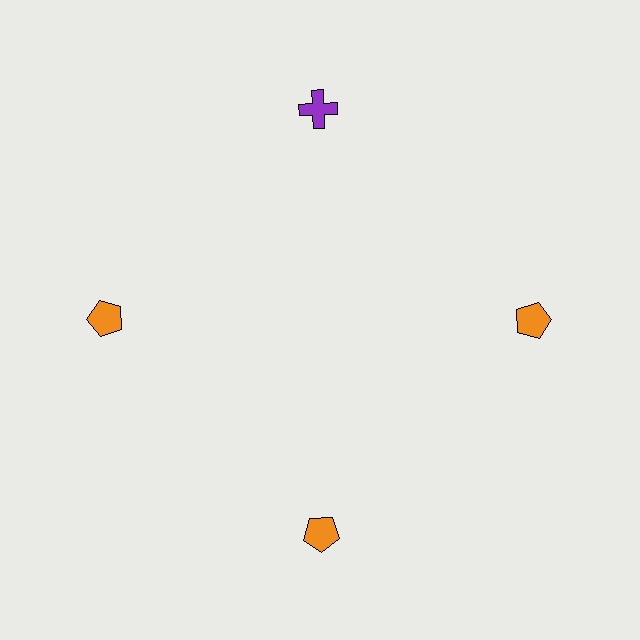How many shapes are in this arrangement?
There are 4 shapes arranged in a ring pattern.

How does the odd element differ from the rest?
It differs in both color (purple instead of orange) and shape (cross instead of pentagon).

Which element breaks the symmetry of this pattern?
The purple cross at roughly the 12 o'clock position breaks the symmetry. All other shapes are orange pentagons.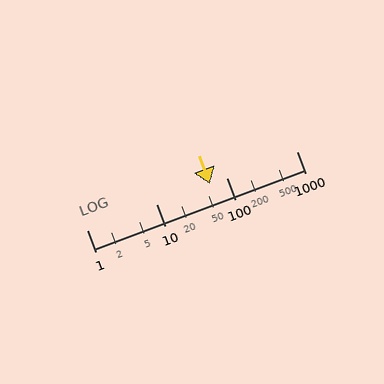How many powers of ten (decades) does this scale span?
The scale spans 3 decades, from 1 to 1000.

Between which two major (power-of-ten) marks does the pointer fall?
The pointer is between 10 and 100.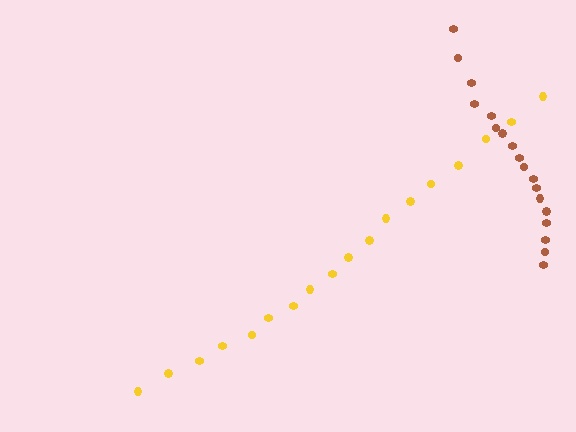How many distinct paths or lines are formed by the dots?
There are 2 distinct paths.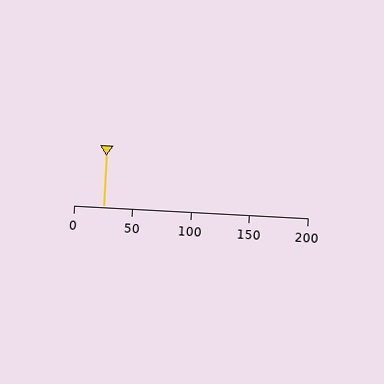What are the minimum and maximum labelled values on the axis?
The axis runs from 0 to 200.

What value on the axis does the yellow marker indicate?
The marker indicates approximately 25.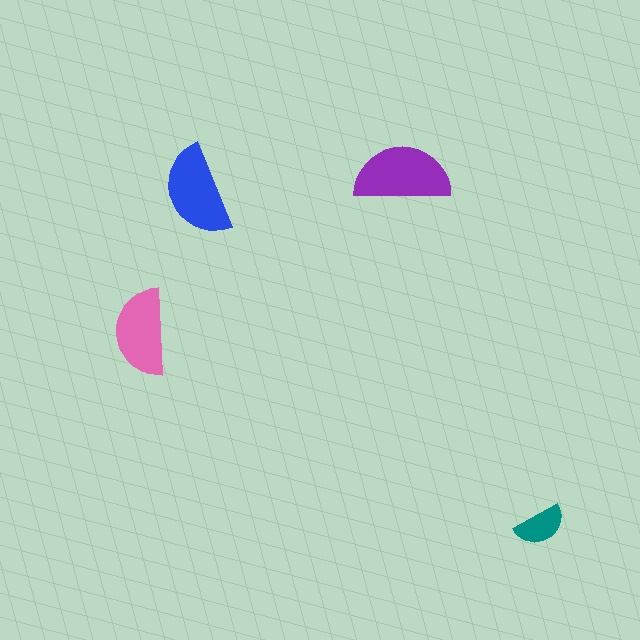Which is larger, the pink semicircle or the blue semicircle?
The blue one.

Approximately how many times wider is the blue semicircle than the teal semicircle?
About 2 times wider.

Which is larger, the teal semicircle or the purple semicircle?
The purple one.